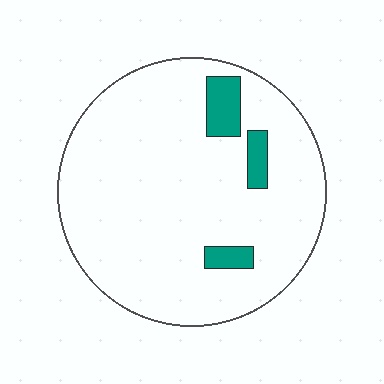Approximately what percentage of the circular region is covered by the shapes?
Approximately 10%.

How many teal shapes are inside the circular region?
3.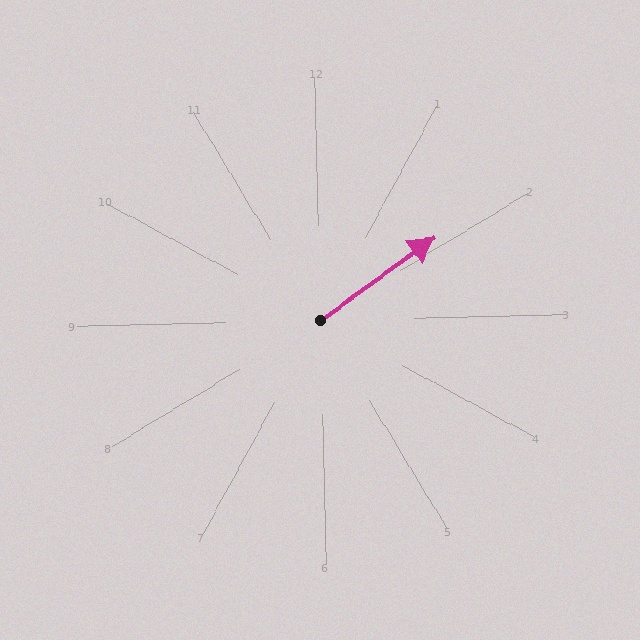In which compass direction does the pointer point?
Northeast.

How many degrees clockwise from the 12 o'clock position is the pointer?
Approximately 55 degrees.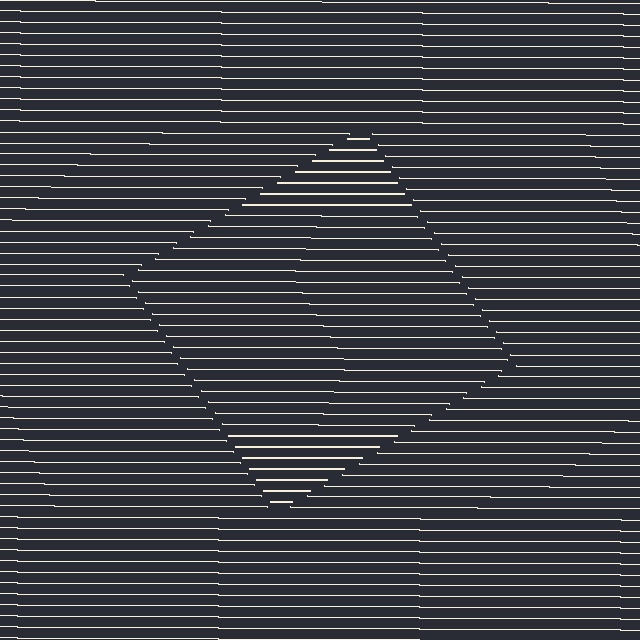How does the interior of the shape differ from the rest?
The interior of the shape contains the same grating, shifted by half a period — the contour is defined by the phase discontinuity where line-ends from the inner and outer gratings abut.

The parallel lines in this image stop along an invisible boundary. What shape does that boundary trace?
An illusory square. The interior of the shape contains the same grating, shifted by half a period — the contour is defined by the phase discontinuity where line-ends from the inner and outer gratings abut.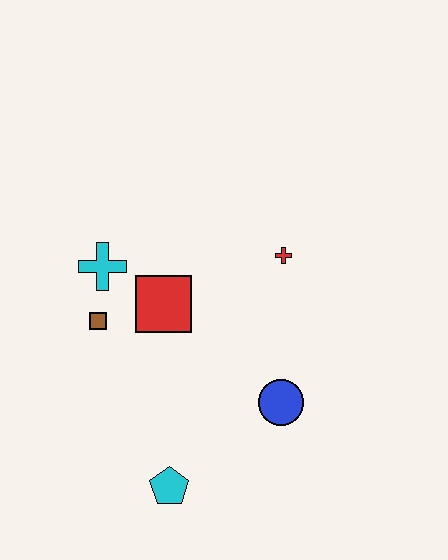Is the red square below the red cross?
Yes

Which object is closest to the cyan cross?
The brown square is closest to the cyan cross.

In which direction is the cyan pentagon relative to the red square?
The cyan pentagon is below the red square.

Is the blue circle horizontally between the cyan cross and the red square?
No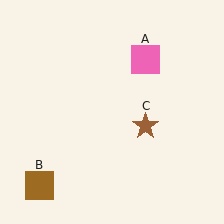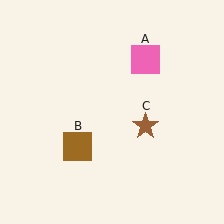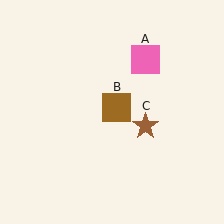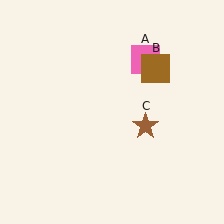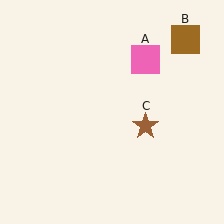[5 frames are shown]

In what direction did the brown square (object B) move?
The brown square (object B) moved up and to the right.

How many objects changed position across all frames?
1 object changed position: brown square (object B).